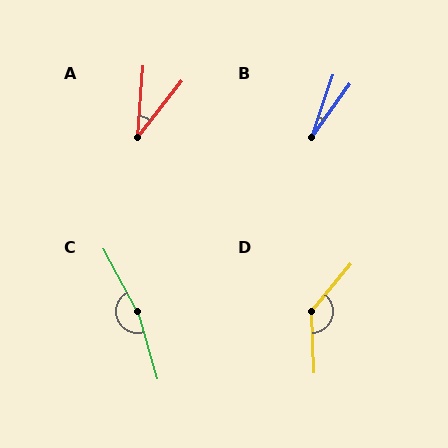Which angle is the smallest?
B, at approximately 17 degrees.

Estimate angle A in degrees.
Approximately 33 degrees.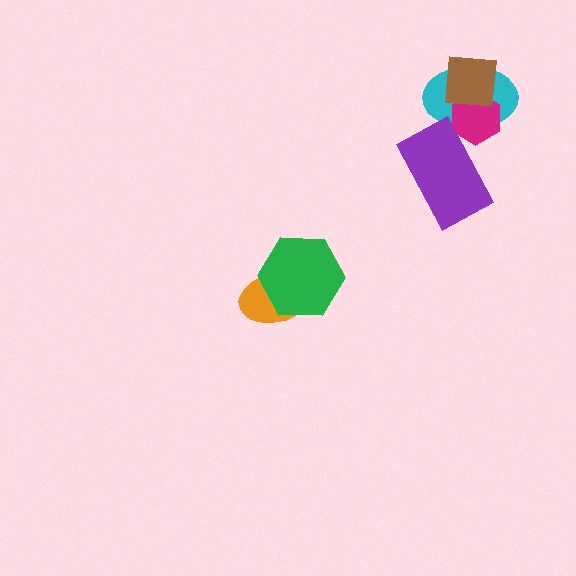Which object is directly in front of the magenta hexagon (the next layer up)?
The purple rectangle is directly in front of the magenta hexagon.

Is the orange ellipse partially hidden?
Yes, it is partially covered by another shape.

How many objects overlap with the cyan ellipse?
3 objects overlap with the cyan ellipse.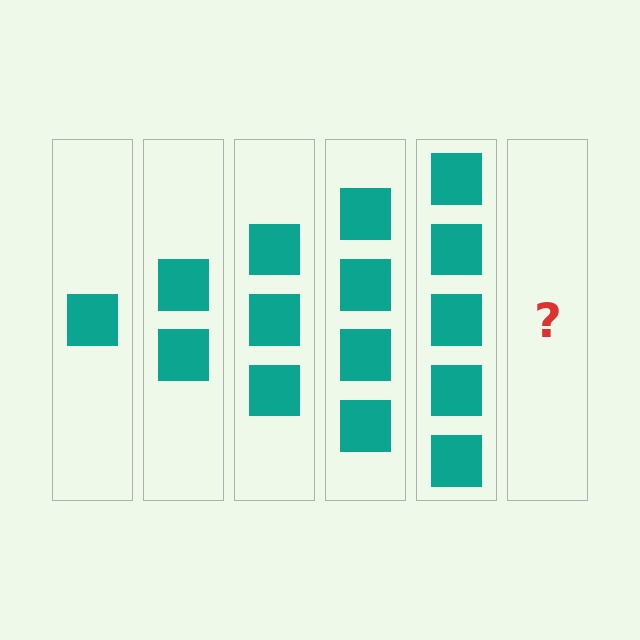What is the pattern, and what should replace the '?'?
The pattern is that each step adds one more square. The '?' should be 6 squares.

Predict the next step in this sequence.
The next step is 6 squares.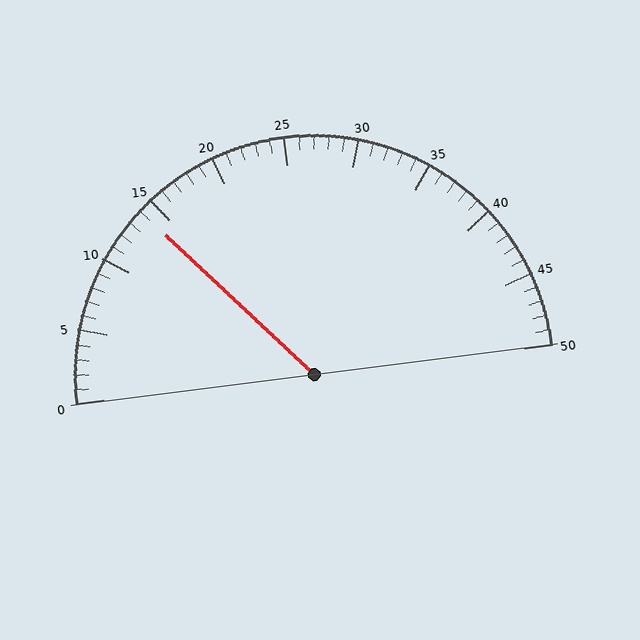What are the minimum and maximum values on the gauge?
The gauge ranges from 0 to 50.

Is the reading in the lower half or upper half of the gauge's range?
The reading is in the lower half of the range (0 to 50).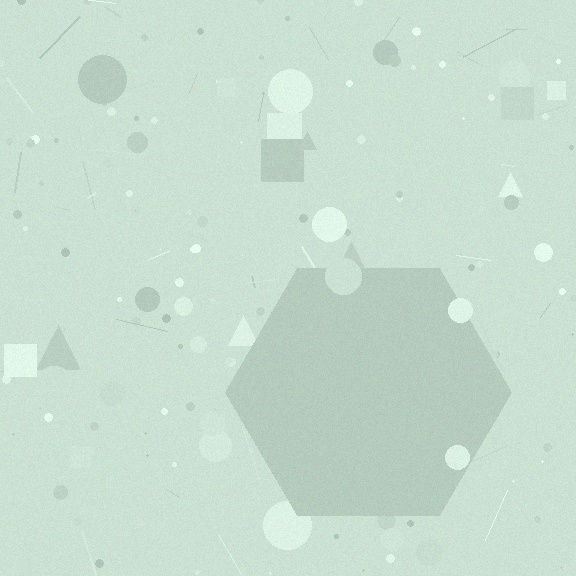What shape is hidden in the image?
A hexagon is hidden in the image.